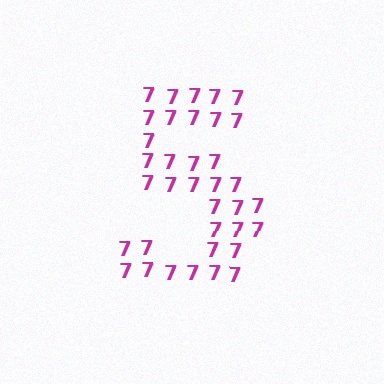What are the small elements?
The small elements are digit 7's.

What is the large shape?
The large shape is the digit 5.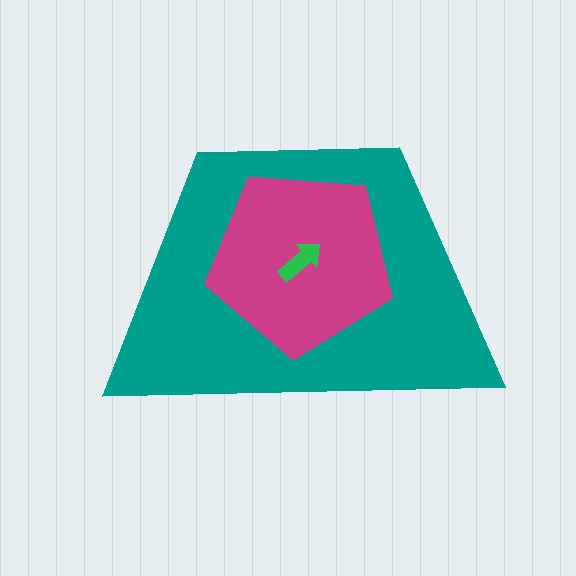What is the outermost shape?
The teal trapezoid.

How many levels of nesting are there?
3.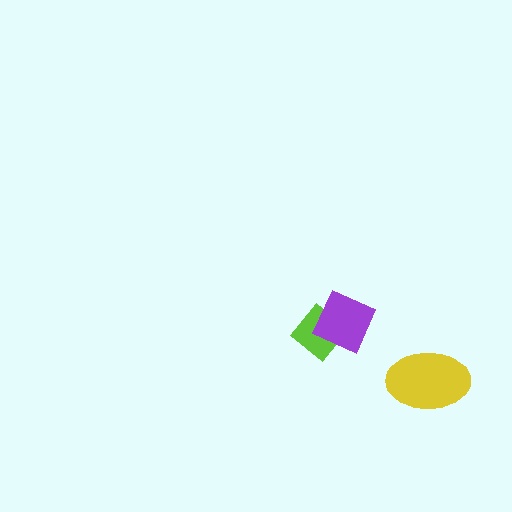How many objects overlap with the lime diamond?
1 object overlaps with the lime diamond.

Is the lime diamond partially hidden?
Yes, it is partially covered by another shape.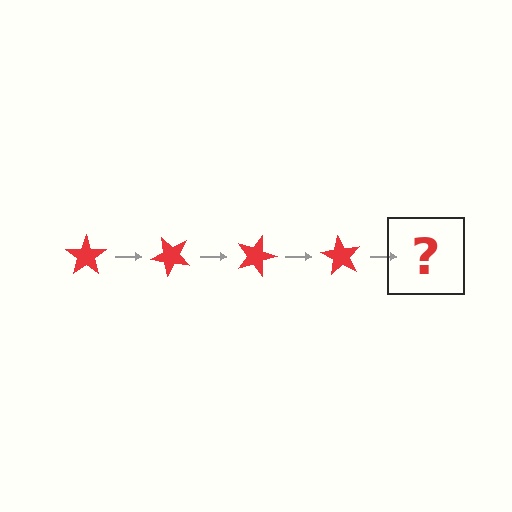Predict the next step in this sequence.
The next step is a red star rotated 180 degrees.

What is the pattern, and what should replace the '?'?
The pattern is that the star rotates 45 degrees each step. The '?' should be a red star rotated 180 degrees.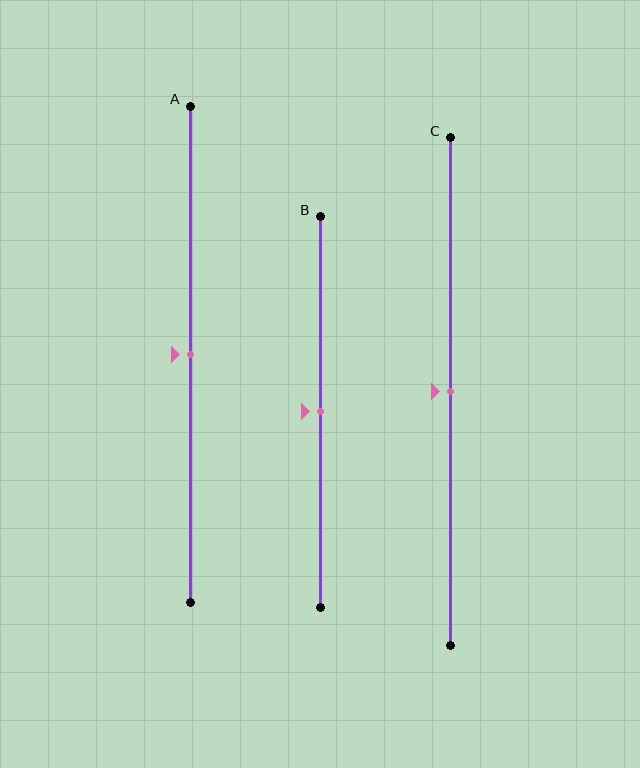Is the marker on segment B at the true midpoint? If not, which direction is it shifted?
Yes, the marker on segment B is at the true midpoint.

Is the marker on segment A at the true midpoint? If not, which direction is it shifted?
Yes, the marker on segment A is at the true midpoint.